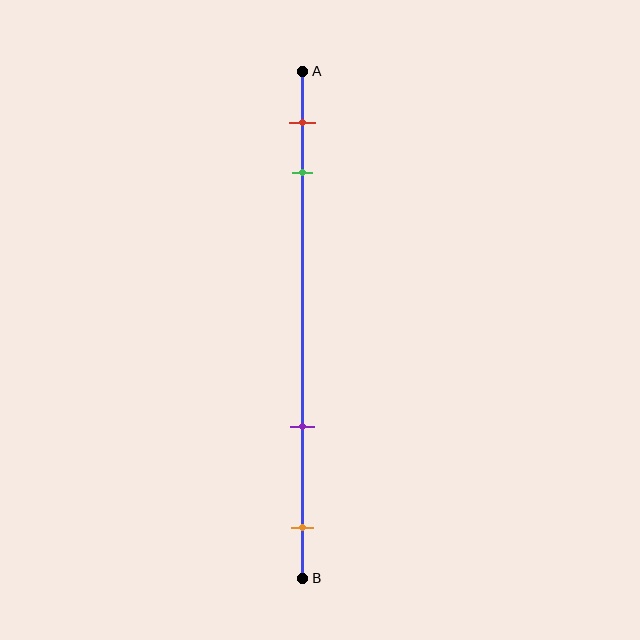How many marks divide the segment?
There are 4 marks dividing the segment.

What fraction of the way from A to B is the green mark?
The green mark is approximately 20% (0.2) of the way from A to B.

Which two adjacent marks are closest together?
The red and green marks are the closest adjacent pair.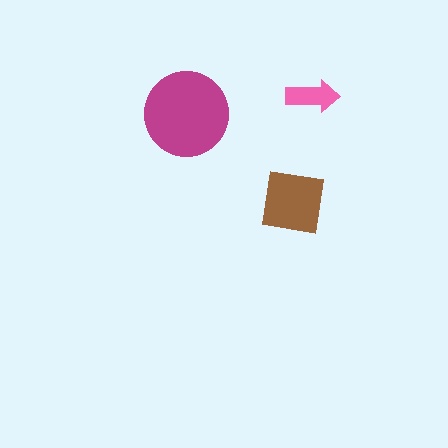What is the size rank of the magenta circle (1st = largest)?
1st.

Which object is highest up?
The pink arrow is topmost.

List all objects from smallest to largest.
The pink arrow, the brown square, the magenta circle.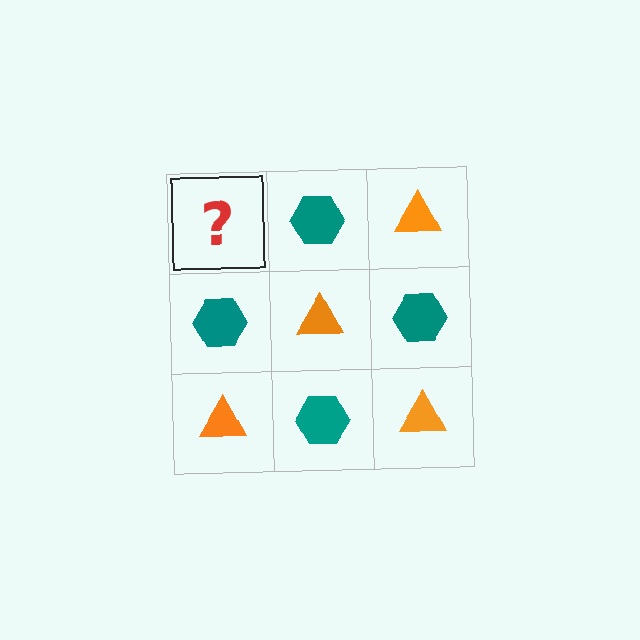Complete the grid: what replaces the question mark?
The question mark should be replaced with an orange triangle.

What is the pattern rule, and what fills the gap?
The rule is that it alternates orange triangle and teal hexagon in a checkerboard pattern. The gap should be filled with an orange triangle.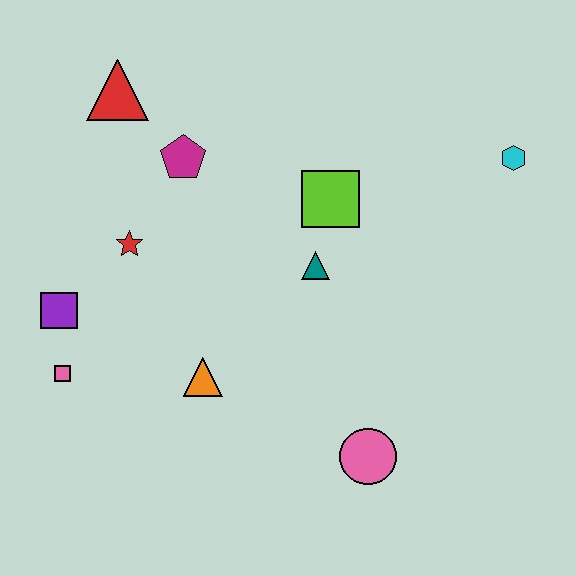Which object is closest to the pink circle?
The orange triangle is closest to the pink circle.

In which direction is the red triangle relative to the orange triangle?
The red triangle is above the orange triangle.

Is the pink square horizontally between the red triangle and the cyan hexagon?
No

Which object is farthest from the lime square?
The pink square is farthest from the lime square.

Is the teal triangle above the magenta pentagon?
No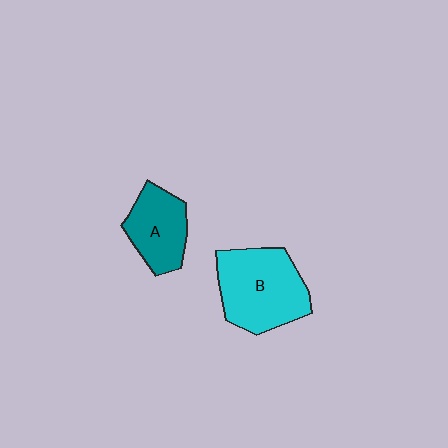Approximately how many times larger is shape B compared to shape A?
Approximately 1.5 times.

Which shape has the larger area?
Shape B (cyan).